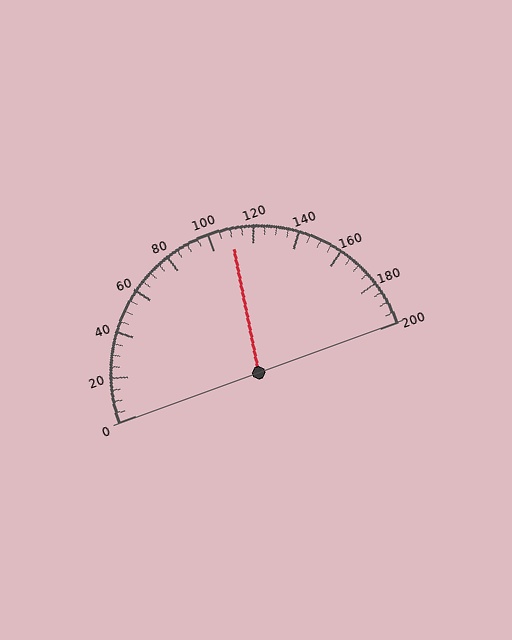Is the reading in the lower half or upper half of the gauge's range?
The reading is in the upper half of the range (0 to 200).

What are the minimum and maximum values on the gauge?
The gauge ranges from 0 to 200.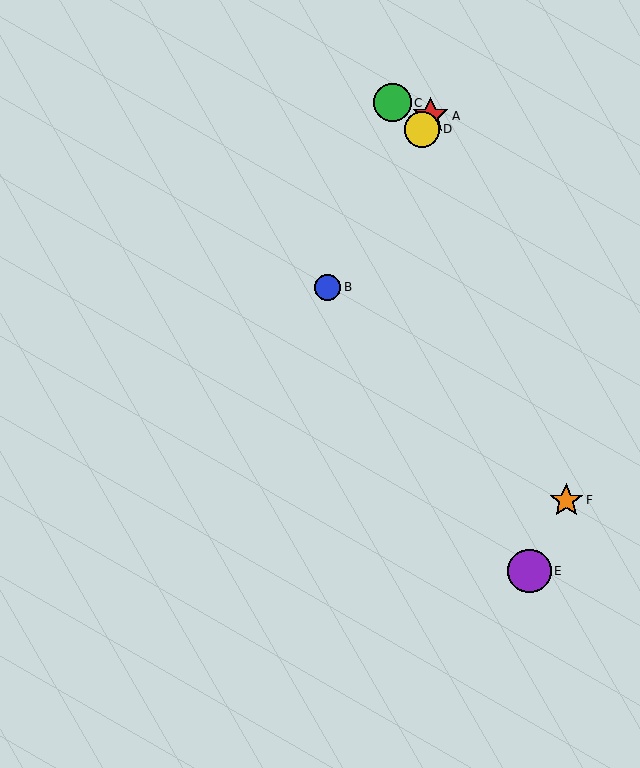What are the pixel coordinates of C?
Object C is at (392, 103).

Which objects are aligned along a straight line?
Objects A, B, D are aligned along a straight line.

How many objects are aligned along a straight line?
3 objects (A, B, D) are aligned along a straight line.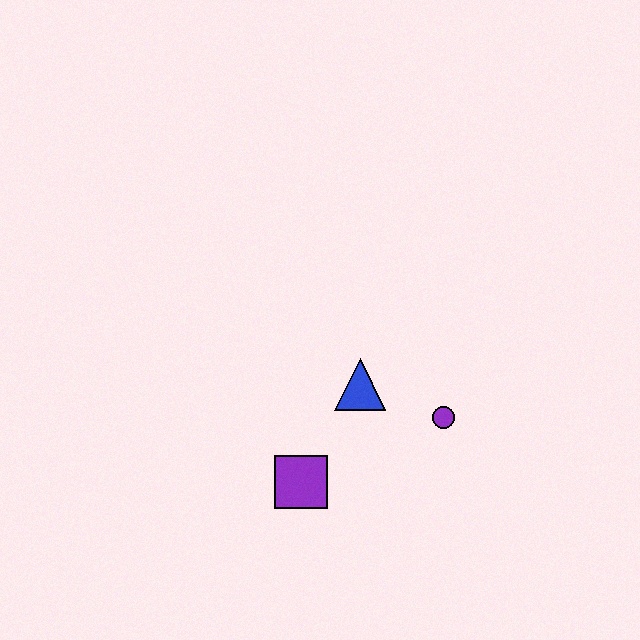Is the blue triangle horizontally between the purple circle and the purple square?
Yes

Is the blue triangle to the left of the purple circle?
Yes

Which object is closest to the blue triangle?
The purple circle is closest to the blue triangle.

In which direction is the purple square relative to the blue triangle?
The purple square is below the blue triangle.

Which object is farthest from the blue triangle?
The purple square is farthest from the blue triangle.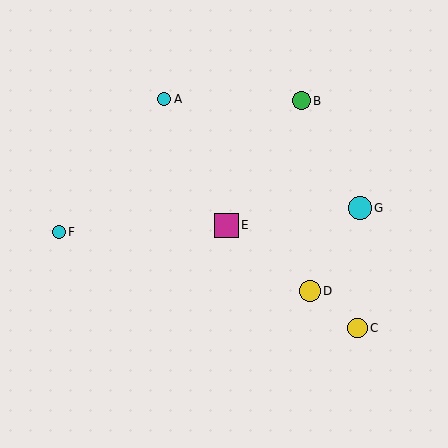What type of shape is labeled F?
Shape F is a cyan circle.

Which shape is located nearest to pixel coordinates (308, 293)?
The yellow circle (labeled D) at (310, 291) is nearest to that location.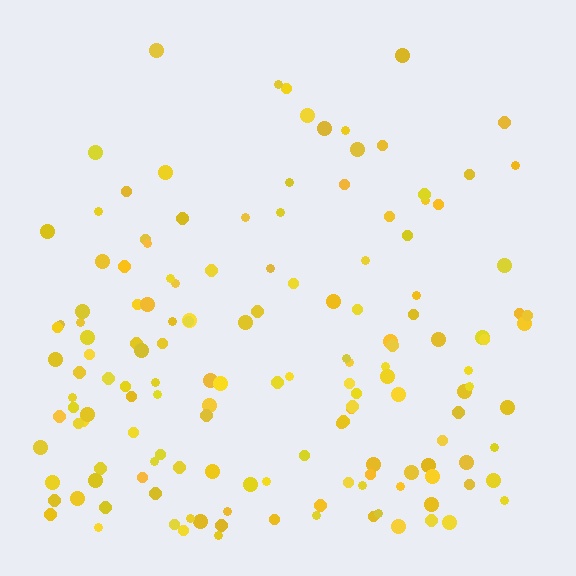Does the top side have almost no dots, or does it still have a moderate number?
Still a moderate number, just noticeably fewer than the bottom.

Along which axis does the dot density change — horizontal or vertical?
Vertical.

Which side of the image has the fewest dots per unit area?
The top.